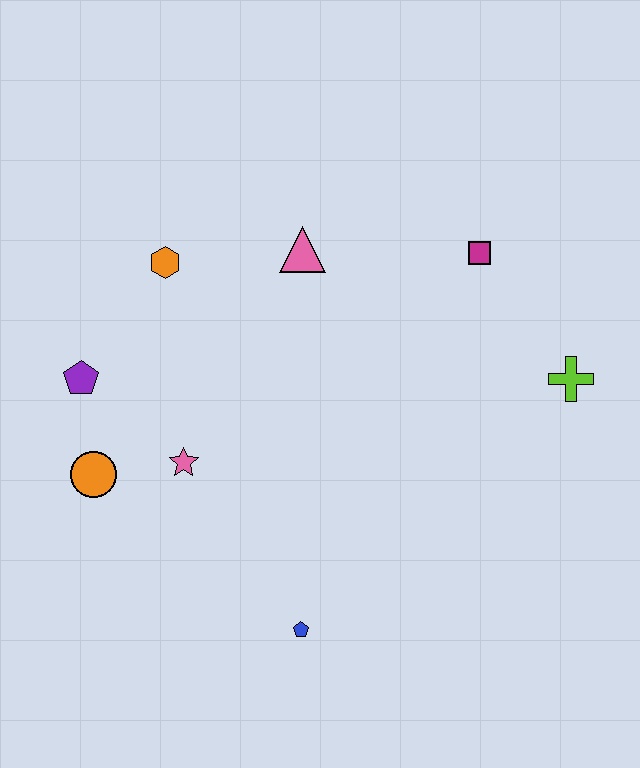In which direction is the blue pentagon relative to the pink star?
The blue pentagon is below the pink star.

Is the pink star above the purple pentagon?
No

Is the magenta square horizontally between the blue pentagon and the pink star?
No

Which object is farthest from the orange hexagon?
The lime cross is farthest from the orange hexagon.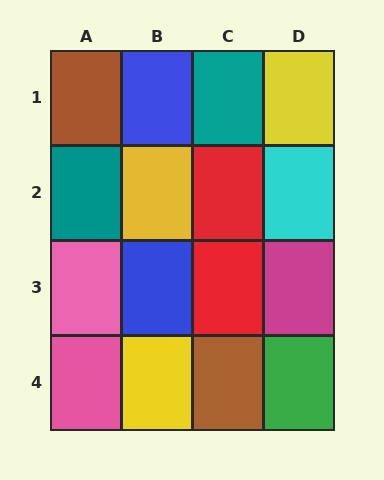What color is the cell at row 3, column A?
Pink.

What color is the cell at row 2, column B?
Yellow.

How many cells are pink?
2 cells are pink.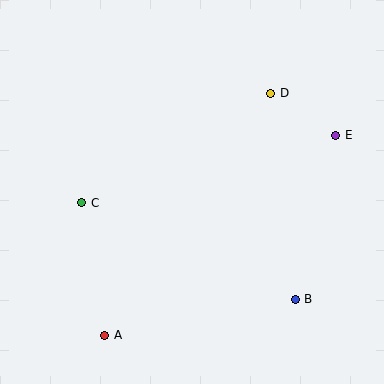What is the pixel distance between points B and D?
The distance between B and D is 208 pixels.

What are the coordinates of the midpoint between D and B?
The midpoint between D and B is at (283, 196).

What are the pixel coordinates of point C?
Point C is at (81, 203).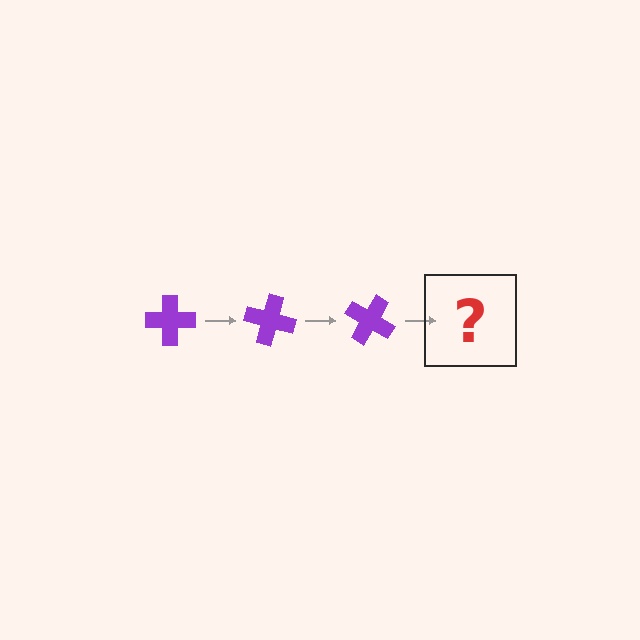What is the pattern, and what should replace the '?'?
The pattern is that the cross rotates 15 degrees each step. The '?' should be a purple cross rotated 45 degrees.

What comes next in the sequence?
The next element should be a purple cross rotated 45 degrees.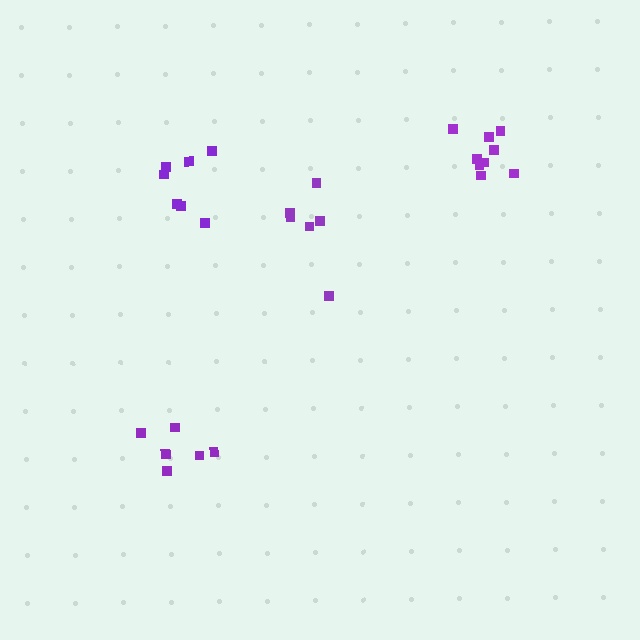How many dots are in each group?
Group 1: 6 dots, Group 2: 6 dots, Group 3: 7 dots, Group 4: 9 dots (28 total).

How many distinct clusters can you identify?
There are 4 distinct clusters.